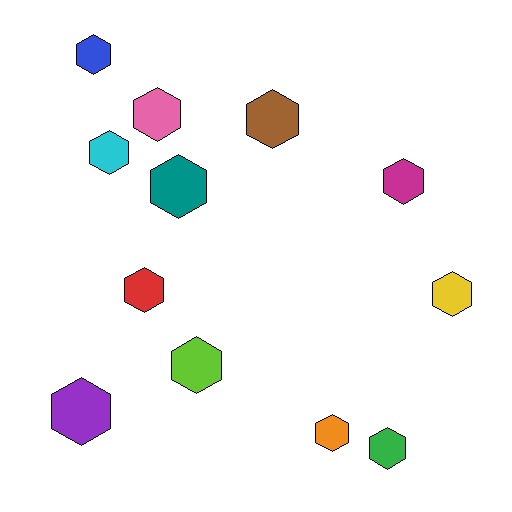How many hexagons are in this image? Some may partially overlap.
There are 12 hexagons.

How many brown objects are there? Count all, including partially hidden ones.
There is 1 brown object.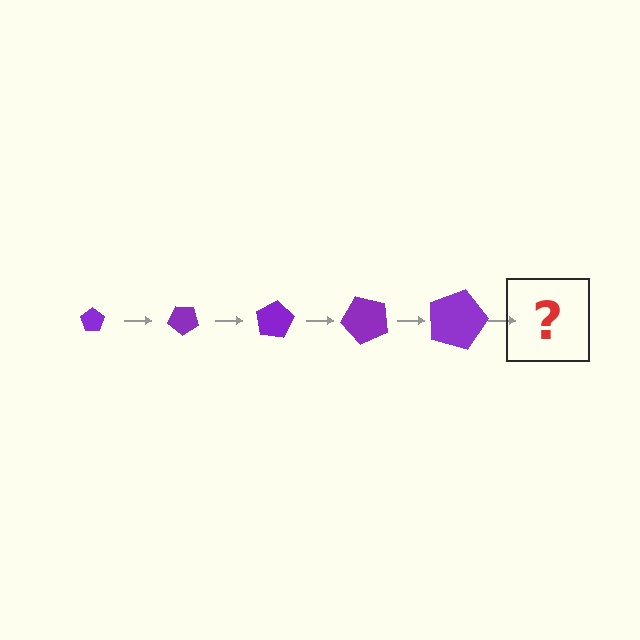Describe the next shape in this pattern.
It should be a pentagon, larger than the previous one and rotated 200 degrees from the start.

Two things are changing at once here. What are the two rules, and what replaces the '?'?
The two rules are that the pentagon grows larger each step and it rotates 40 degrees each step. The '?' should be a pentagon, larger than the previous one and rotated 200 degrees from the start.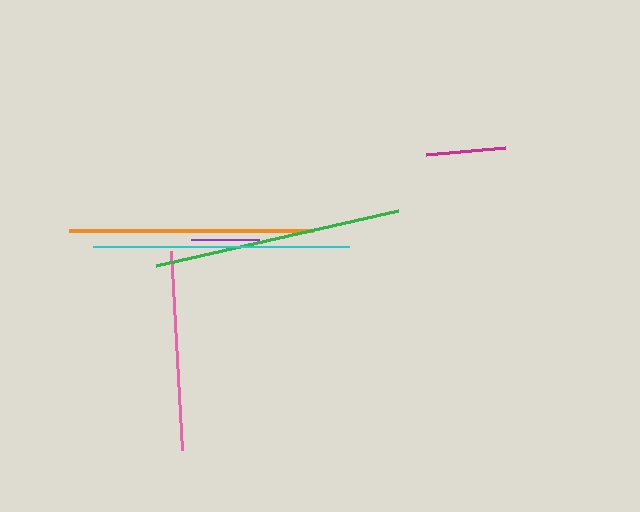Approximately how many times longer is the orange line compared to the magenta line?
The orange line is approximately 3.1 times the length of the magenta line.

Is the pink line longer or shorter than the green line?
The green line is longer than the pink line.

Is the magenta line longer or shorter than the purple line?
The magenta line is longer than the purple line.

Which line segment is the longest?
The cyan line is the longest at approximately 256 pixels.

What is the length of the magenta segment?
The magenta segment is approximately 79 pixels long.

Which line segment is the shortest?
The purple line is the shortest at approximately 68 pixels.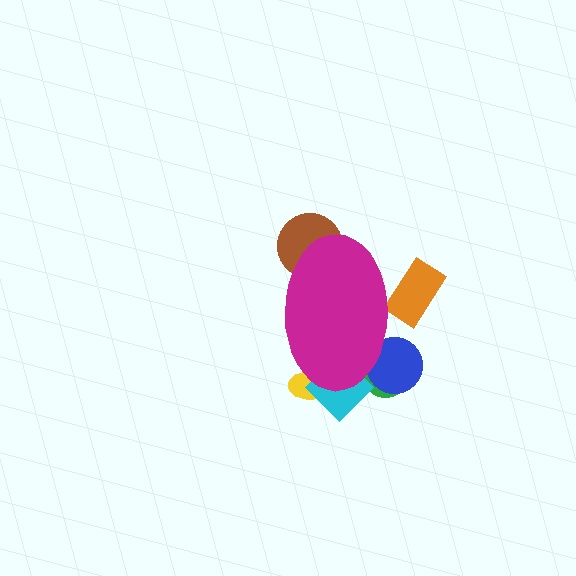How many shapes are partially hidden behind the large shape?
6 shapes are partially hidden.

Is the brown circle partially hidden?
Yes, the brown circle is partially hidden behind the magenta ellipse.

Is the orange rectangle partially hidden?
Yes, the orange rectangle is partially hidden behind the magenta ellipse.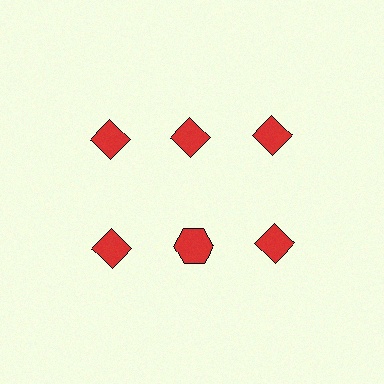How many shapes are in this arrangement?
There are 6 shapes arranged in a grid pattern.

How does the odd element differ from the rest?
It has a different shape: hexagon instead of diamond.